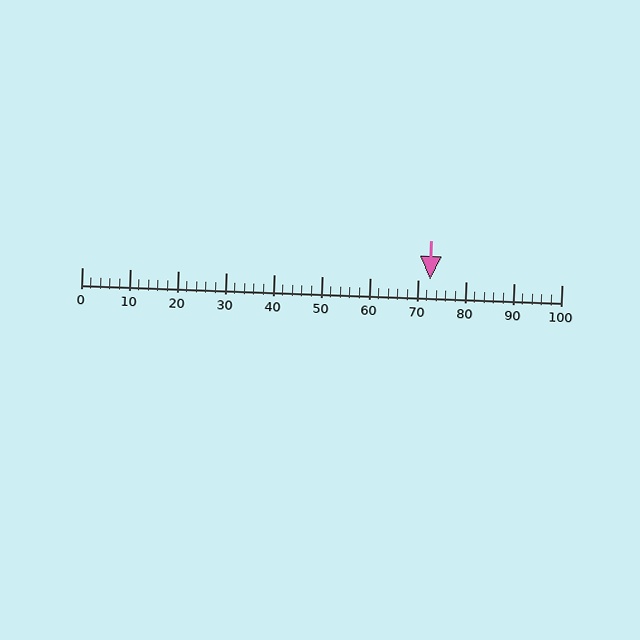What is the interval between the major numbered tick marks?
The major tick marks are spaced 10 units apart.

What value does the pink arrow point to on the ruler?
The pink arrow points to approximately 72.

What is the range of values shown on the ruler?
The ruler shows values from 0 to 100.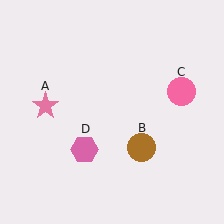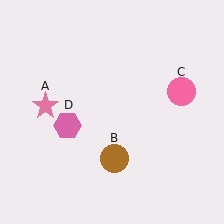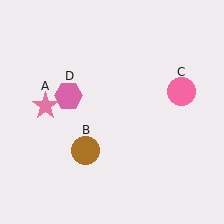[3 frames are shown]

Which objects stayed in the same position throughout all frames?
Pink star (object A) and pink circle (object C) remained stationary.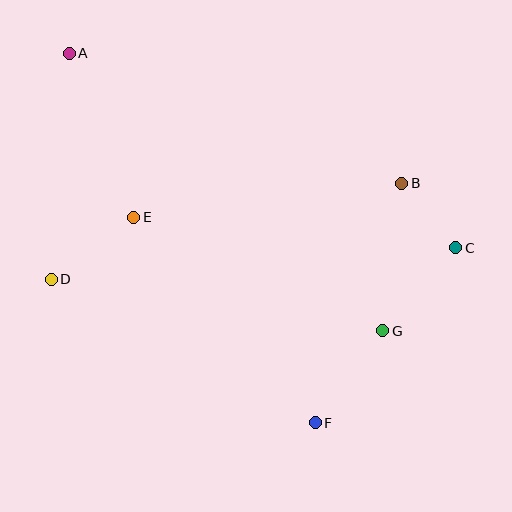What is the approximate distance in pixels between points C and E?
The distance between C and E is approximately 323 pixels.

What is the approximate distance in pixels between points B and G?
The distance between B and G is approximately 149 pixels.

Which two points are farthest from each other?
Points A and F are farthest from each other.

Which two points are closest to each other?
Points B and C are closest to each other.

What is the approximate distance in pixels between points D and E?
The distance between D and E is approximately 104 pixels.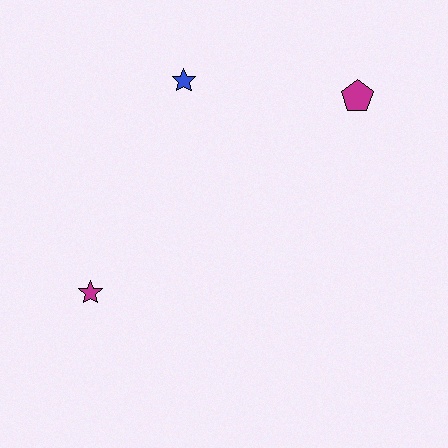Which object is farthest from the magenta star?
The magenta pentagon is farthest from the magenta star.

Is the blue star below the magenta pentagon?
No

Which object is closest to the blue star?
The magenta pentagon is closest to the blue star.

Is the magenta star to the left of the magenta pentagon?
Yes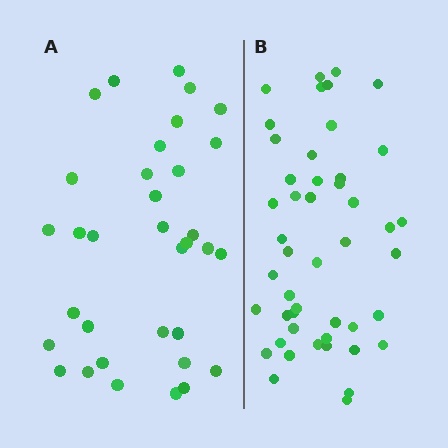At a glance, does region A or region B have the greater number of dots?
Region B (the right region) has more dots.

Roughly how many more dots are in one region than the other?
Region B has approximately 15 more dots than region A.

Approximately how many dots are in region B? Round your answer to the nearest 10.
About 50 dots. (The exact count is 47, which rounds to 50.)